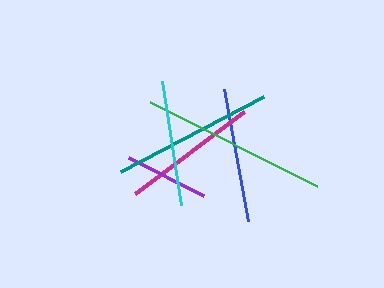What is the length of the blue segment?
The blue segment is approximately 134 pixels long.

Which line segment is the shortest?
The purple line is the shortest at approximately 84 pixels.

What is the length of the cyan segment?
The cyan segment is approximately 125 pixels long.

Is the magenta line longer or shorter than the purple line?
The magenta line is longer than the purple line.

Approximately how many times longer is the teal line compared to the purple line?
The teal line is approximately 1.9 times the length of the purple line.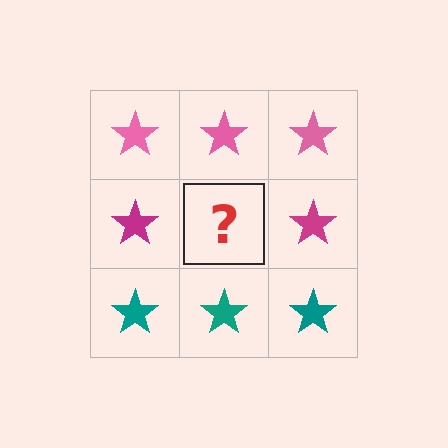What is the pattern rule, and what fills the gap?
The rule is that each row has a consistent color. The gap should be filled with a magenta star.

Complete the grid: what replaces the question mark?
The question mark should be replaced with a magenta star.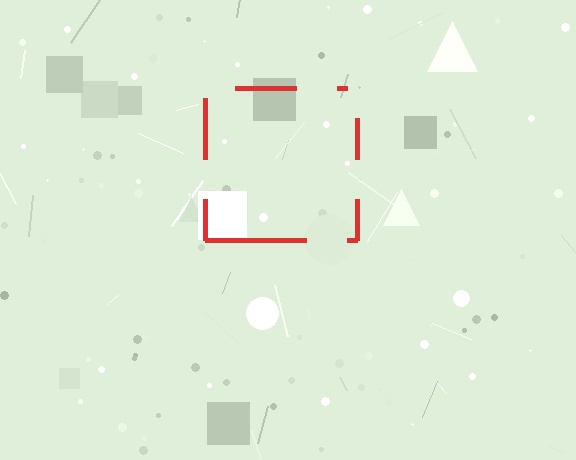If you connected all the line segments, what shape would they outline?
They would outline a square.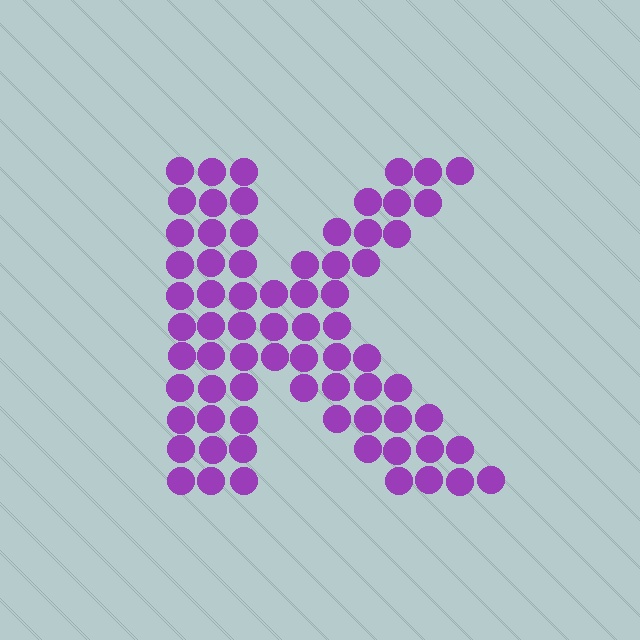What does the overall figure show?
The overall figure shows the letter K.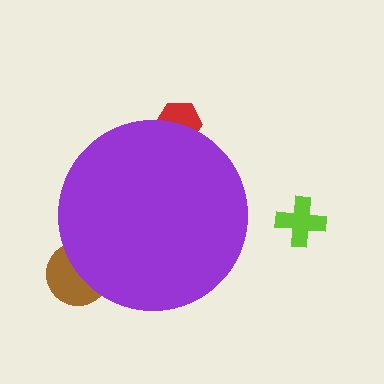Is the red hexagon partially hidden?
Yes, the red hexagon is partially hidden behind the purple circle.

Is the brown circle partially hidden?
Yes, the brown circle is partially hidden behind the purple circle.